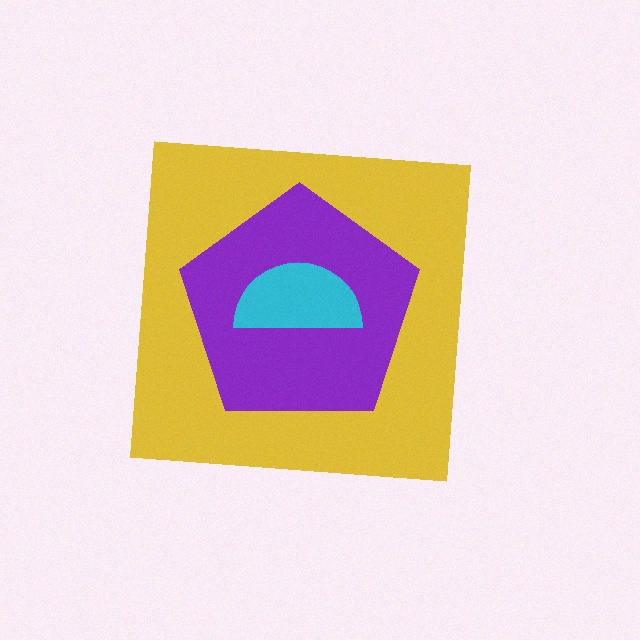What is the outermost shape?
The yellow square.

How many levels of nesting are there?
3.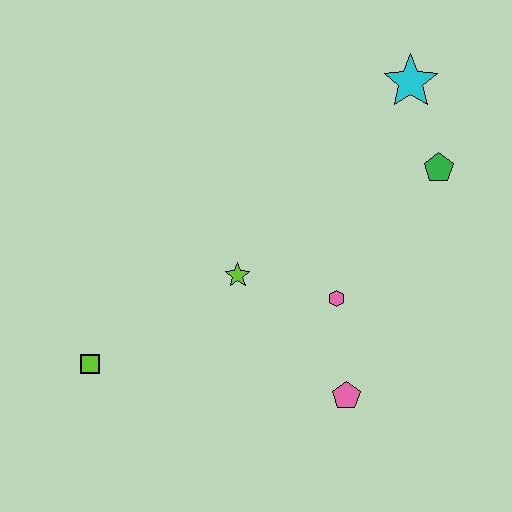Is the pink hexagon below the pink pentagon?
No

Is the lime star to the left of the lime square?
No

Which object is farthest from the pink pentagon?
The cyan star is farthest from the pink pentagon.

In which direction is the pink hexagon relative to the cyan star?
The pink hexagon is below the cyan star.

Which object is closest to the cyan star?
The green pentagon is closest to the cyan star.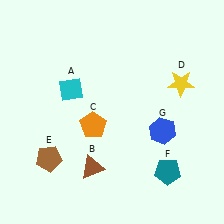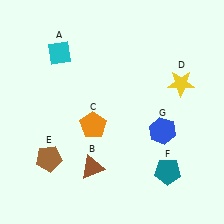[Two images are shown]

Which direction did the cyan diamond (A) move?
The cyan diamond (A) moved up.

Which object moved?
The cyan diamond (A) moved up.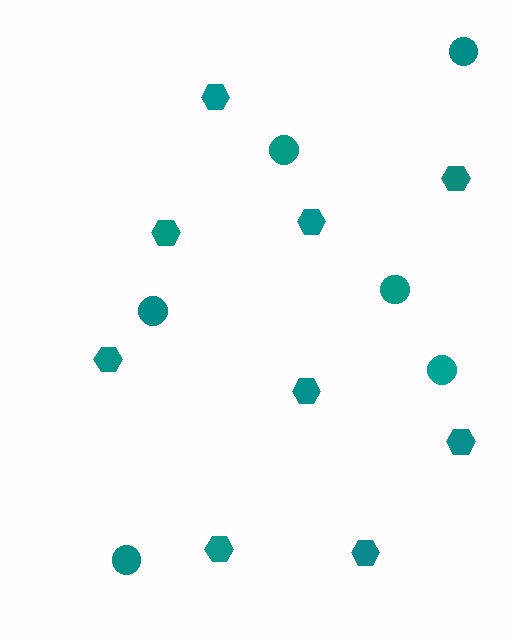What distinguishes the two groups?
There are 2 groups: one group of circles (6) and one group of hexagons (9).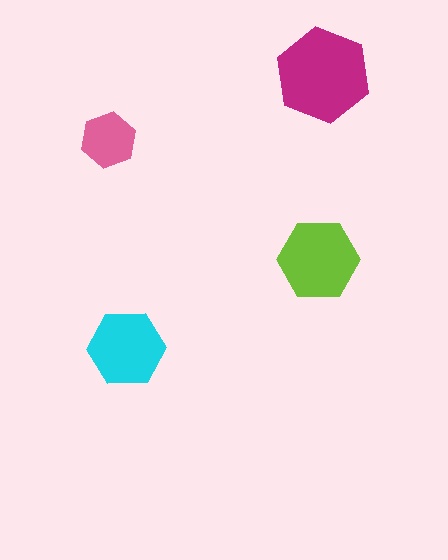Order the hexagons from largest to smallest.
the magenta one, the lime one, the cyan one, the pink one.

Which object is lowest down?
The cyan hexagon is bottommost.